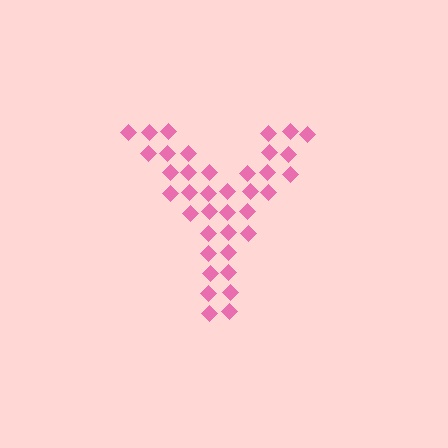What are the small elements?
The small elements are diamonds.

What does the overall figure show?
The overall figure shows the letter Y.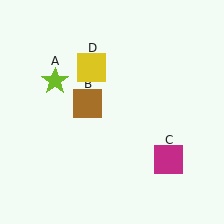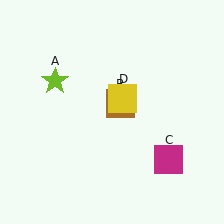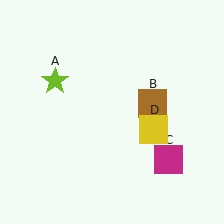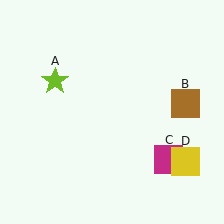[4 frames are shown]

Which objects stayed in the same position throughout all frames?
Lime star (object A) and magenta square (object C) remained stationary.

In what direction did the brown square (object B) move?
The brown square (object B) moved right.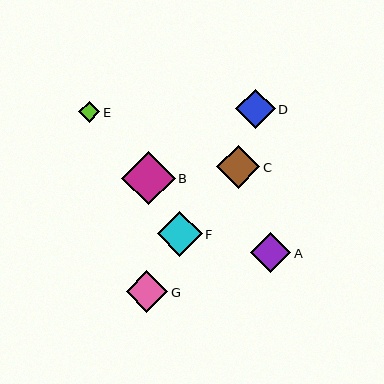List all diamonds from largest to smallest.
From largest to smallest: B, F, C, G, A, D, E.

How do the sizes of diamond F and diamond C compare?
Diamond F and diamond C are approximately the same size.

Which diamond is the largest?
Diamond B is the largest with a size of approximately 53 pixels.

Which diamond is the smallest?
Diamond E is the smallest with a size of approximately 21 pixels.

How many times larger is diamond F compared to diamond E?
Diamond F is approximately 2.1 times the size of diamond E.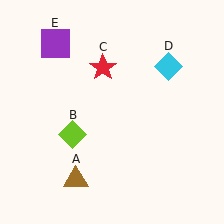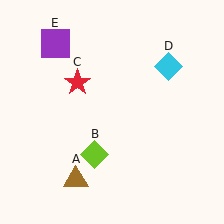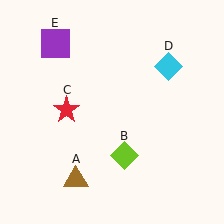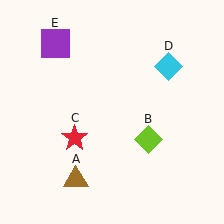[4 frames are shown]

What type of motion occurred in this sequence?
The lime diamond (object B), red star (object C) rotated counterclockwise around the center of the scene.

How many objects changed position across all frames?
2 objects changed position: lime diamond (object B), red star (object C).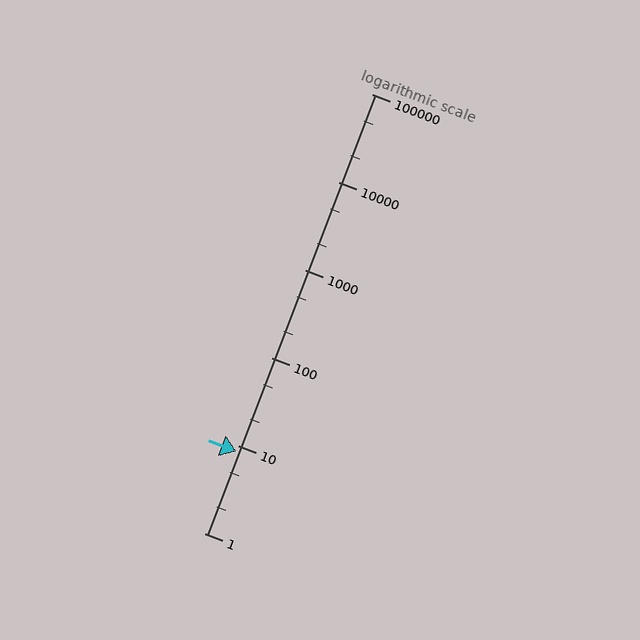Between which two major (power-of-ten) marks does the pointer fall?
The pointer is between 1 and 10.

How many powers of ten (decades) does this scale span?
The scale spans 5 decades, from 1 to 100000.